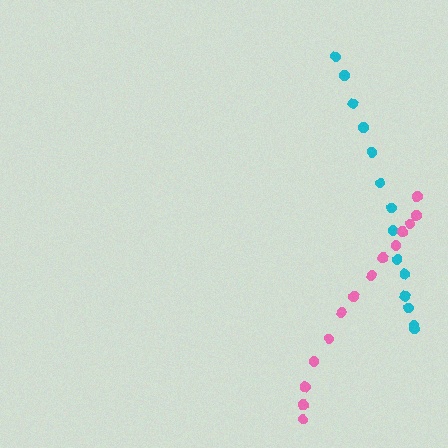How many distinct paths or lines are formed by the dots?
There are 2 distinct paths.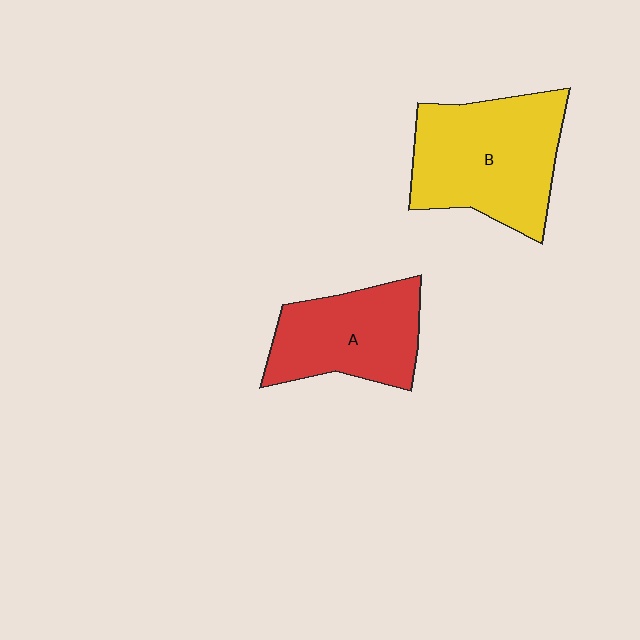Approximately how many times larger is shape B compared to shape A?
Approximately 1.3 times.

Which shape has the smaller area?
Shape A (red).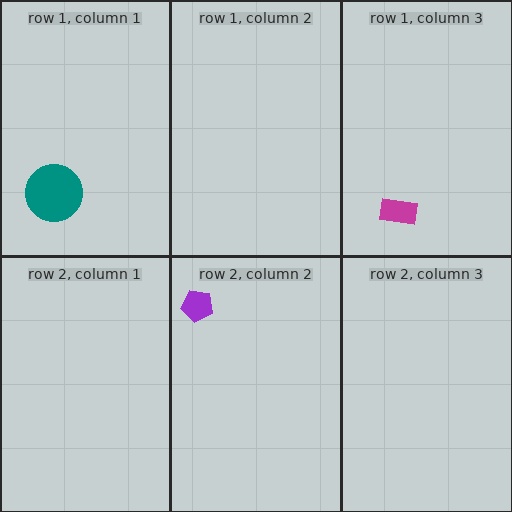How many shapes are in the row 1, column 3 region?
1.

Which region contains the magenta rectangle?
The row 1, column 3 region.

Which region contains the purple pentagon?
The row 2, column 2 region.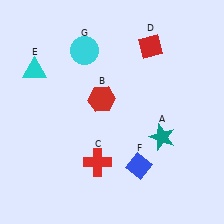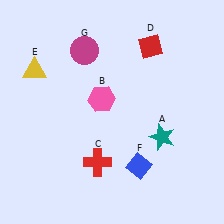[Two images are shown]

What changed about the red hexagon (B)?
In Image 1, B is red. In Image 2, it changed to pink.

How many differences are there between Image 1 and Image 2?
There are 3 differences between the two images.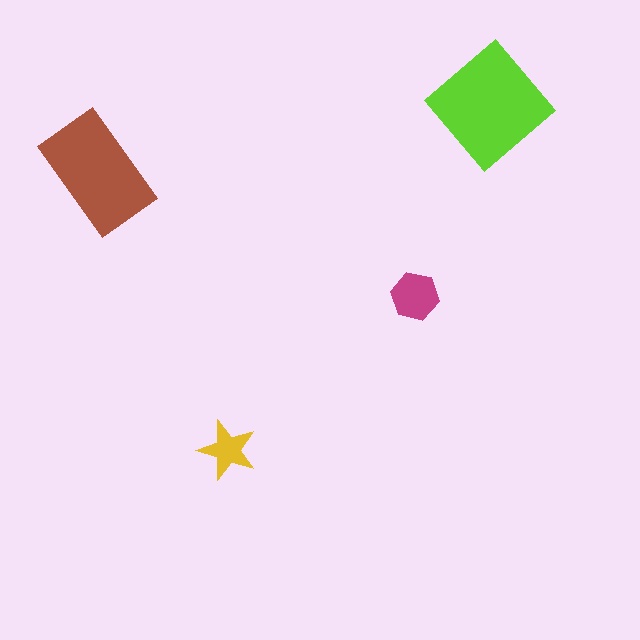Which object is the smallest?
The yellow star.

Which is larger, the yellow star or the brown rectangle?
The brown rectangle.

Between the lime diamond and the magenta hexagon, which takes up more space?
The lime diamond.